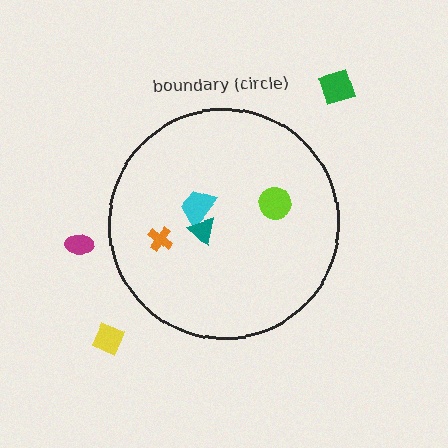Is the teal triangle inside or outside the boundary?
Inside.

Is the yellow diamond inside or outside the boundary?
Outside.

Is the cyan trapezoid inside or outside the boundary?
Inside.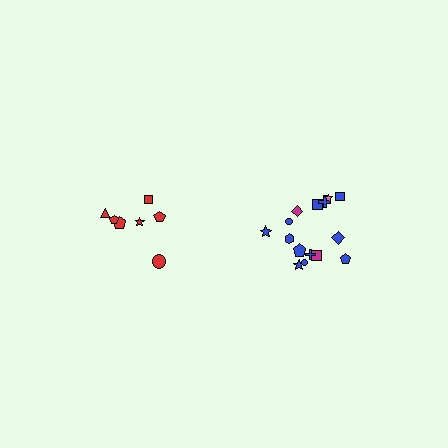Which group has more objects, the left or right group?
The right group.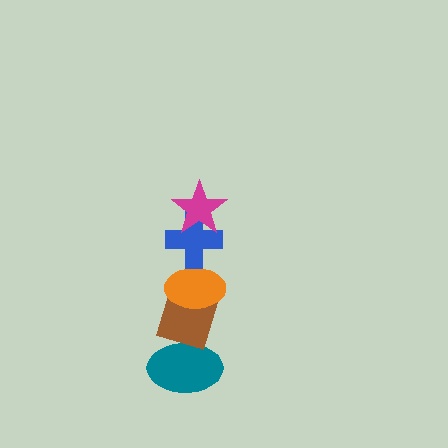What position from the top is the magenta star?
The magenta star is 1st from the top.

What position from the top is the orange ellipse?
The orange ellipse is 3rd from the top.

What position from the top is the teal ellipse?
The teal ellipse is 5th from the top.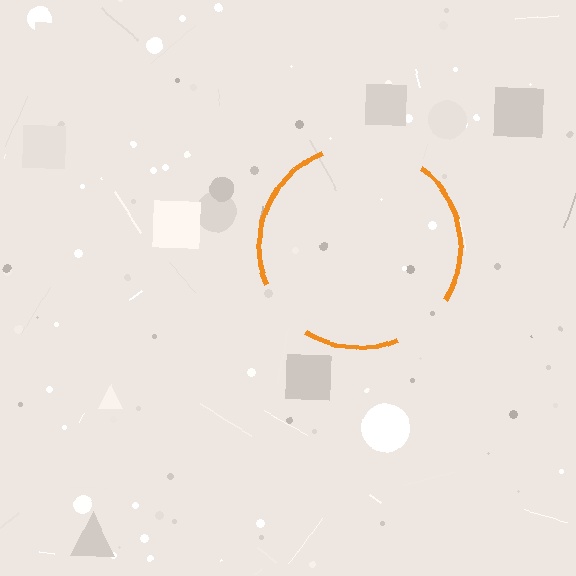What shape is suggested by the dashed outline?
The dashed outline suggests a circle.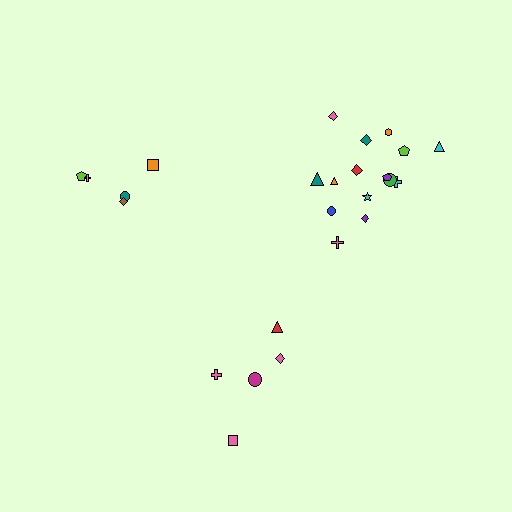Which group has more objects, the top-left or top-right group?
The top-right group.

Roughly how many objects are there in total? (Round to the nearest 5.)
Roughly 25 objects in total.